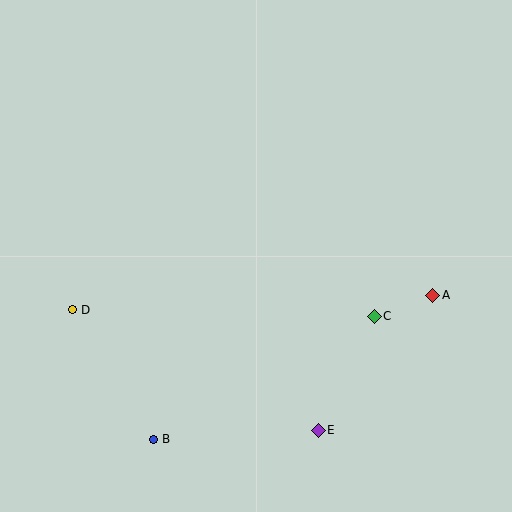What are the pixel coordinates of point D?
Point D is at (72, 310).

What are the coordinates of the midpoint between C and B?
The midpoint between C and B is at (264, 378).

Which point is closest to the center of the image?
Point C at (374, 316) is closest to the center.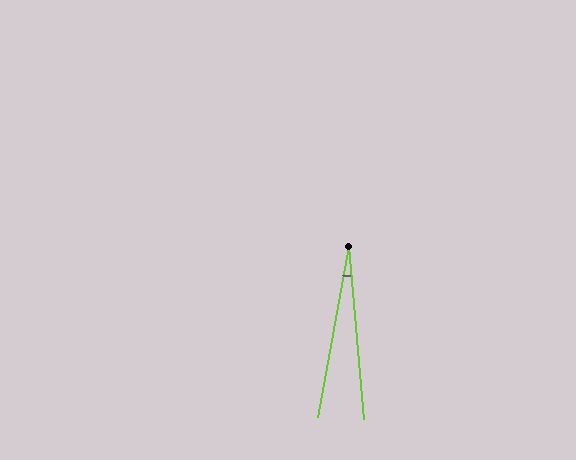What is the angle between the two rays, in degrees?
Approximately 15 degrees.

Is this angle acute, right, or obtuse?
It is acute.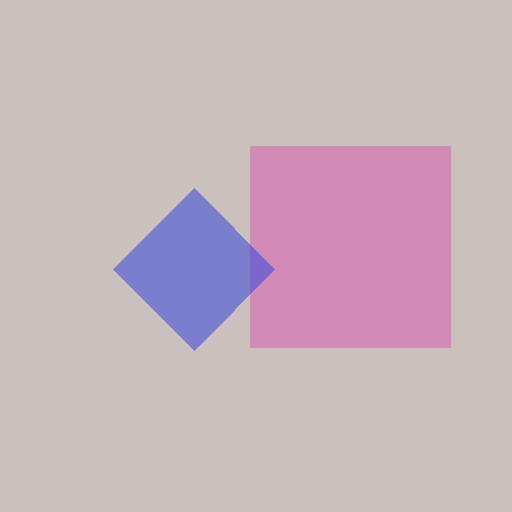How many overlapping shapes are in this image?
There are 2 overlapping shapes in the image.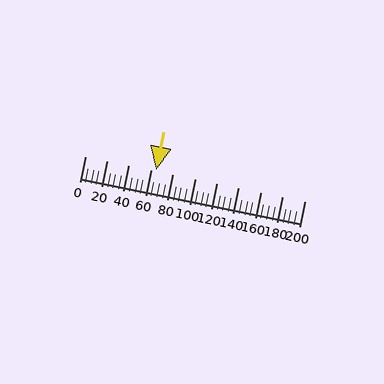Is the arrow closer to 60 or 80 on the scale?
The arrow is closer to 60.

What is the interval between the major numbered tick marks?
The major tick marks are spaced 20 units apart.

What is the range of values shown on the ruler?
The ruler shows values from 0 to 200.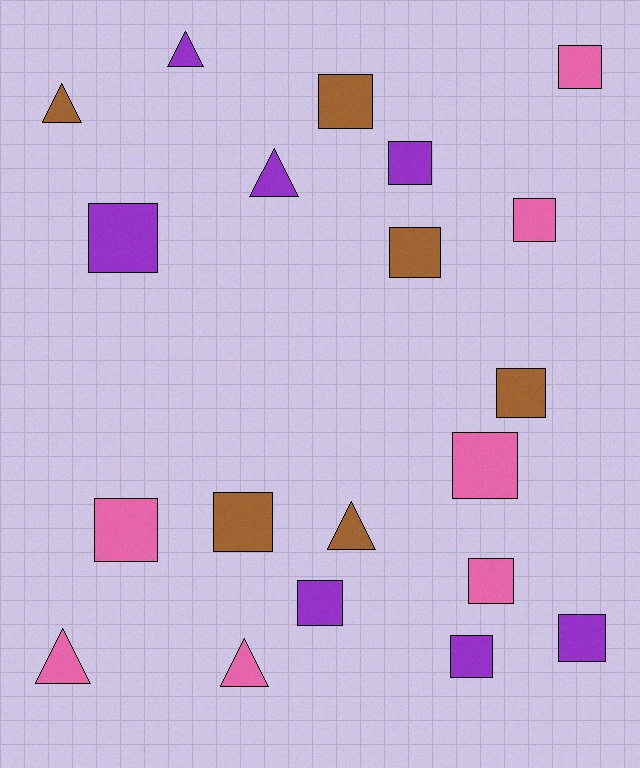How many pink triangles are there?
There are 2 pink triangles.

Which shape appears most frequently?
Square, with 14 objects.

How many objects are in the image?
There are 20 objects.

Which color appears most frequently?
Pink, with 7 objects.